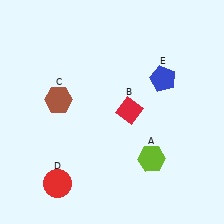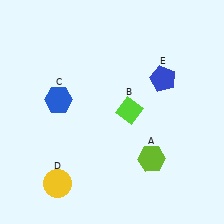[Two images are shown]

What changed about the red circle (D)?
In Image 1, D is red. In Image 2, it changed to yellow.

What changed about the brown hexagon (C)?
In Image 1, C is brown. In Image 2, it changed to blue.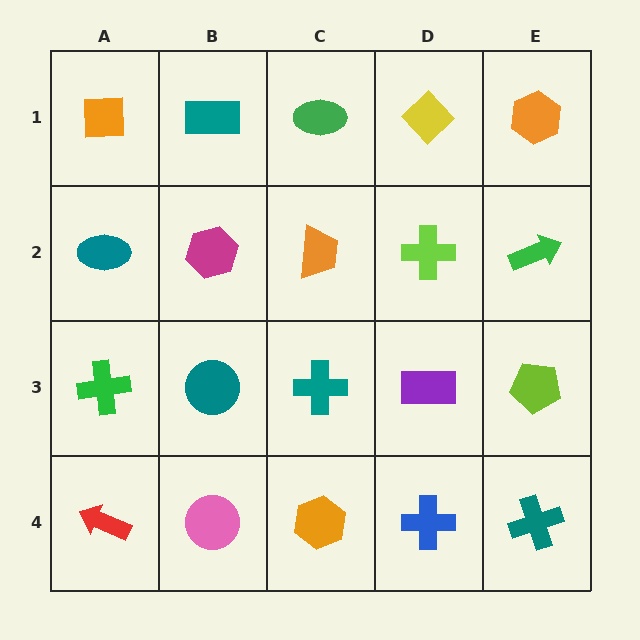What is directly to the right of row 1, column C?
A yellow diamond.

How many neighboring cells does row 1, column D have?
3.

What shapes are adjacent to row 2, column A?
An orange square (row 1, column A), a green cross (row 3, column A), a magenta hexagon (row 2, column B).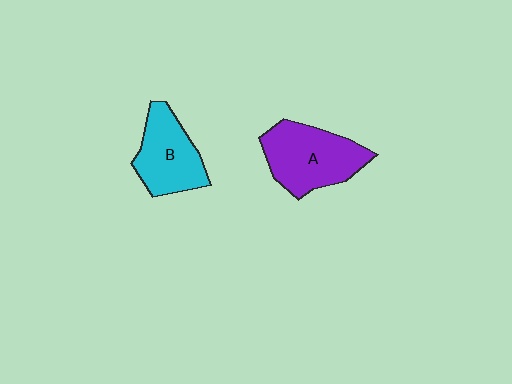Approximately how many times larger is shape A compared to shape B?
Approximately 1.2 times.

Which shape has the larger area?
Shape A (purple).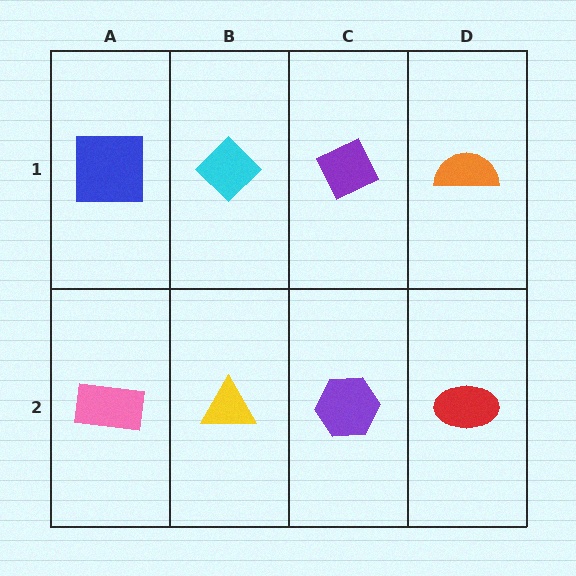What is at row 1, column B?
A cyan diamond.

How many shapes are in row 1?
4 shapes.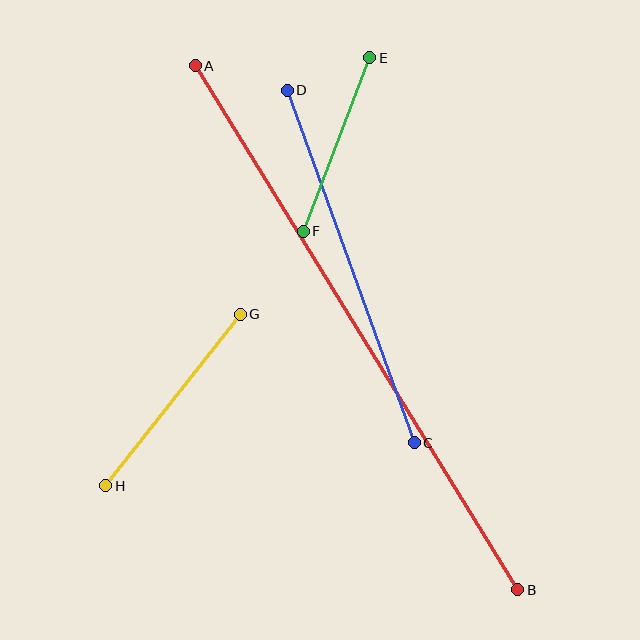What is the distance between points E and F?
The distance is approximately 186 pixels.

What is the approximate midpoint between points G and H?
The midpoint is at approximately (173, 400) pixels.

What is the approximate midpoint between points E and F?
The midpoint is at approximately (337, 144) pixels.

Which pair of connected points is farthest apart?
Points A and B are farthest apart.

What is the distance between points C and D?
The distance is approximately 375 pixels.